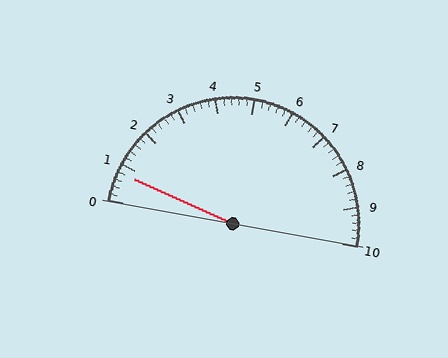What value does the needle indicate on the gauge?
The needle indicates approximately 0.8.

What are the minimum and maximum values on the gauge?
The gauge ranges from 0 to 10.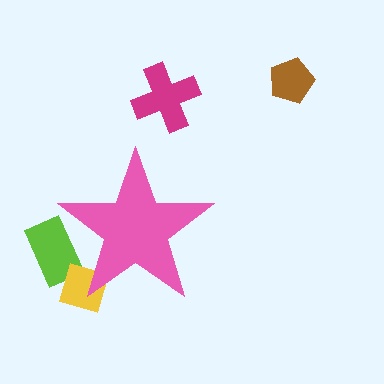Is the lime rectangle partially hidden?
Yes, the lime rectangle is partially hidden behind the pink star.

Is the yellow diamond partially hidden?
Yes, the yellow diamond is partially hidden behind the pink star.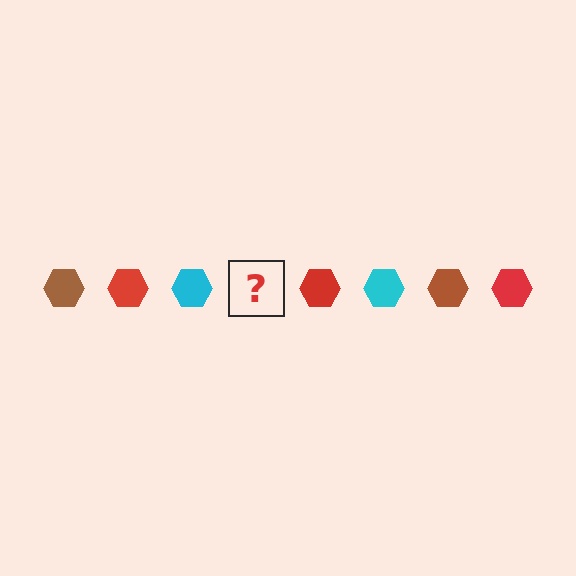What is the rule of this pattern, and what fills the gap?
The rule is that the pattern cycles through brown, red, cyan hexagons. The gap should be filled with a brown hexagon.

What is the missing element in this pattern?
The missing element is a brown hexagon.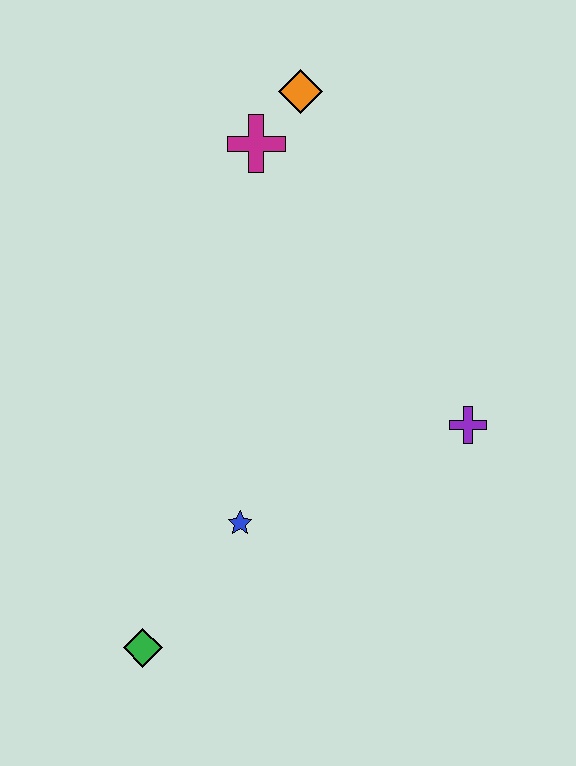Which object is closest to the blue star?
The green diamond is closest to the blue star.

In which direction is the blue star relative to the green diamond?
The blue star is above the green diamond.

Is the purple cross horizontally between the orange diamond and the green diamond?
No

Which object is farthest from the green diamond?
The orange diamond is farthest from the green diamond.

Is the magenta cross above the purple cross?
Yes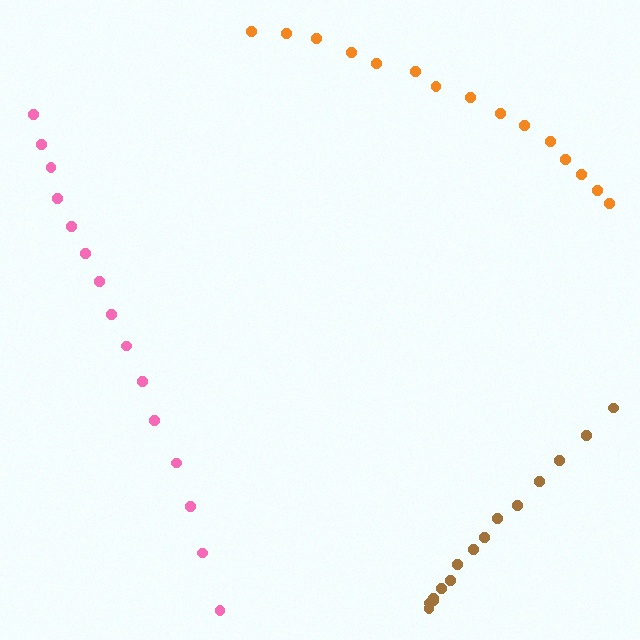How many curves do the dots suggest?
There are 3 distinct paths.